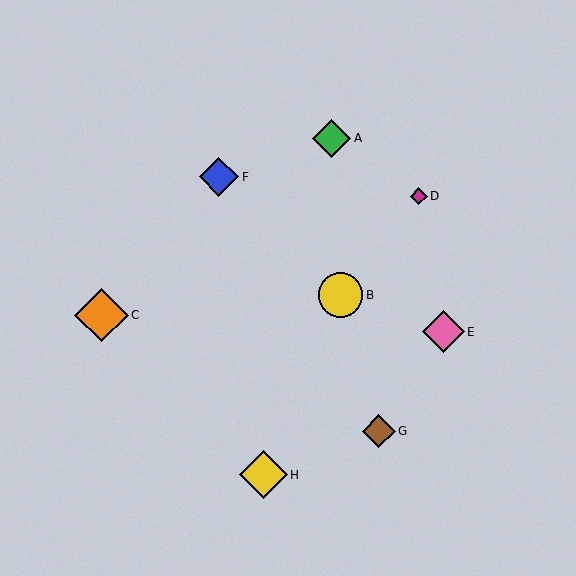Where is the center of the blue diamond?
The center of the blue diamond is at (219, 177).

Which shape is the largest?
The orange diamond (labeled C) is the largest.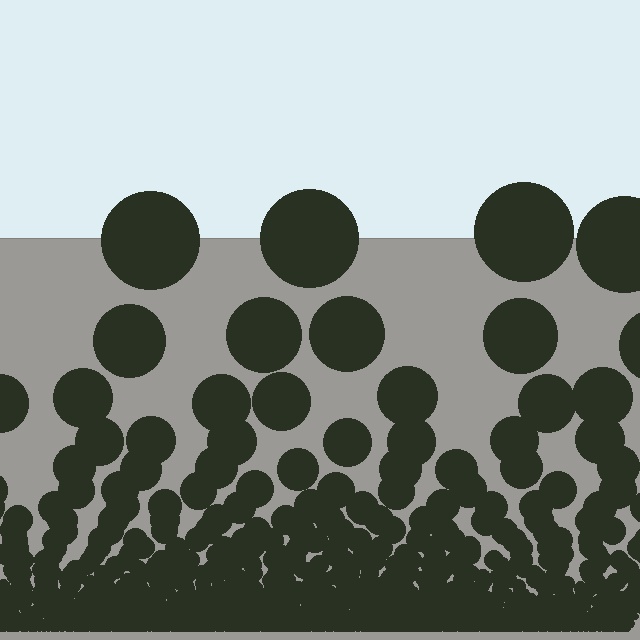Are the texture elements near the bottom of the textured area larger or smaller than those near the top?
Smaller. The gradient is inverted — elements near the bottom are smaller and denser.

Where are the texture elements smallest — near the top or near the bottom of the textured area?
Near the bottom.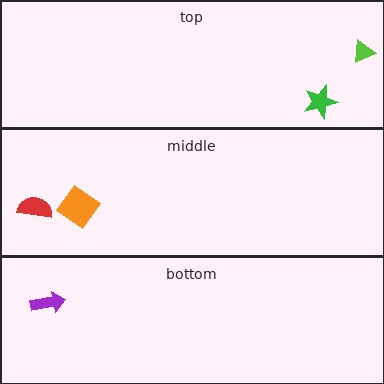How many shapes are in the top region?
2.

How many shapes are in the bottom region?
1.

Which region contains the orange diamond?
The middle region.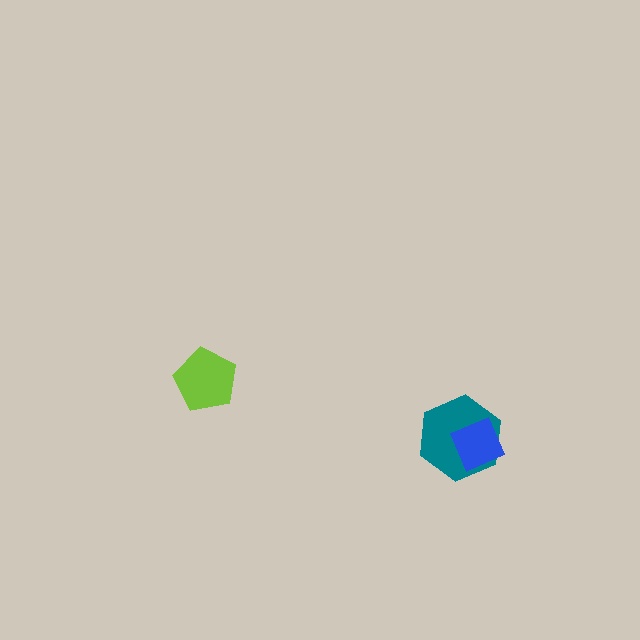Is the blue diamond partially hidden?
No, no other shape covers it.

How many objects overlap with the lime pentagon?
0 objects overlap with the lime pentagon.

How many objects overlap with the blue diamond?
1 object overlaps with the blue diamond.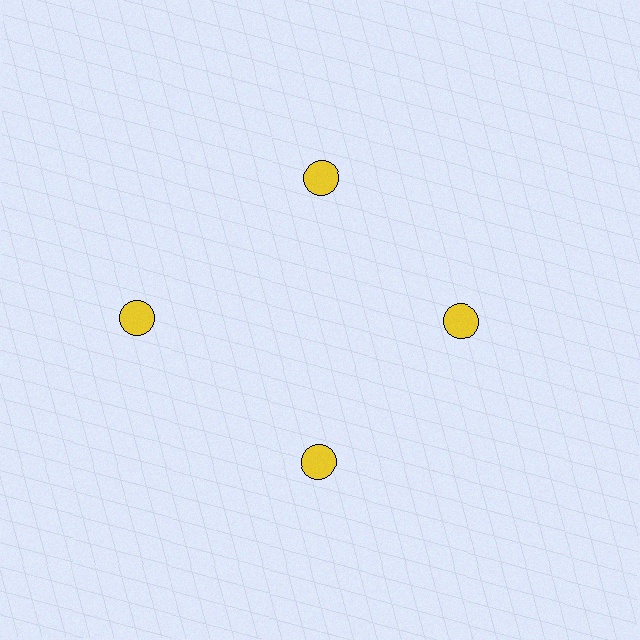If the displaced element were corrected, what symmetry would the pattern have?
It would have 4-fold rotational symmetry — the pattern would map onto itself every 90 degrees.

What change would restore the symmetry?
The symmetry would be restored by moving it inward, back onto the ring so that all 4 circles sit at equal angles and equal distance from the center.